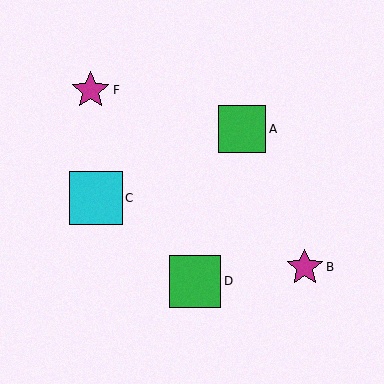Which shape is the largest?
The cyan square (labeled C) is the largest.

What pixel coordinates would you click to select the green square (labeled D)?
Click at (195, 281) to select the green square D.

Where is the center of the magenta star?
The center of the magenta star is at (305, 267).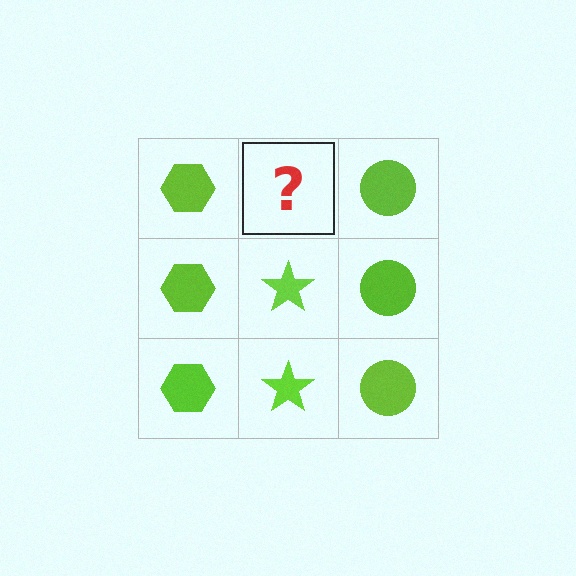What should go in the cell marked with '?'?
The missing cell should contain a lime star.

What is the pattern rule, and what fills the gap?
The rule is that each column has a consistent shape. The gap should be filled with a lime star.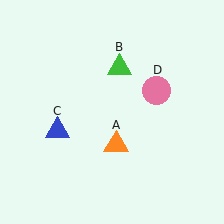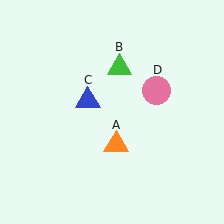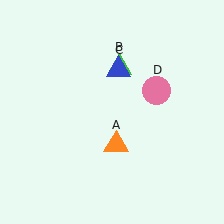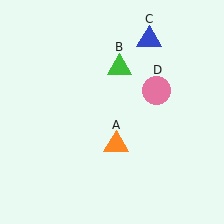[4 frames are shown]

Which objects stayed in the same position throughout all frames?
Orange triangle (object A) and green triangle (object B) and pink circle (object D) remained stationary.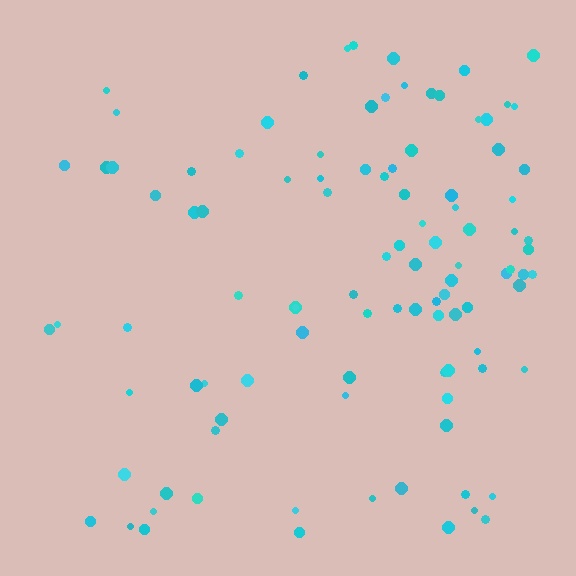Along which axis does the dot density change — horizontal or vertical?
Horizontal.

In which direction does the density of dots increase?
From left to right, with the right side densest.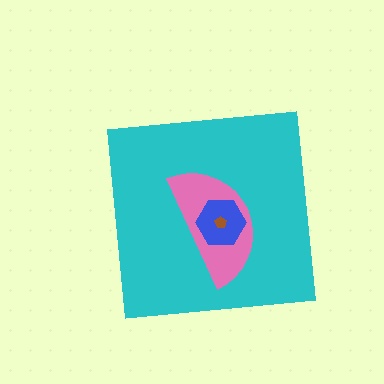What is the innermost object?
The brown pentagon.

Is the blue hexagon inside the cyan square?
Yes.